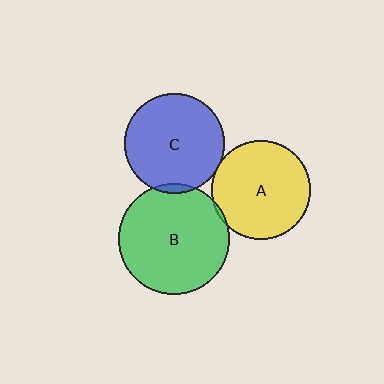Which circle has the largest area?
Circle B (green).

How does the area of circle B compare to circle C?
Approximately 1.2 times.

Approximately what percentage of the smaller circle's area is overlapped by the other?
Approximately 5%.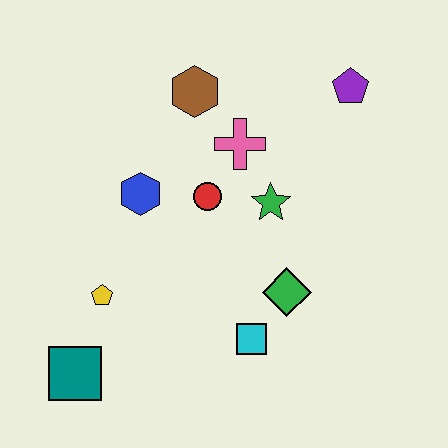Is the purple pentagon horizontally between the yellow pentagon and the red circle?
No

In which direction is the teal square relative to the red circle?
The teal square is below the red circle.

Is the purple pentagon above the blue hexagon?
Yes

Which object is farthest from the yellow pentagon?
The purple pentagon is farthest from the yellow pentagon.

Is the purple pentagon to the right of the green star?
Yes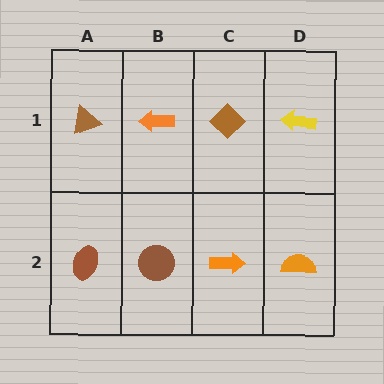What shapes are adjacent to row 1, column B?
A brown circle (row 2, column B), a brown triangle (row 1, column A), a brown diamond (row 1, column C).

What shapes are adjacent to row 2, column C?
A brown diamond (row 1, column C), a brown circle (row 2, column B), an orange semicircle (row 2, column D).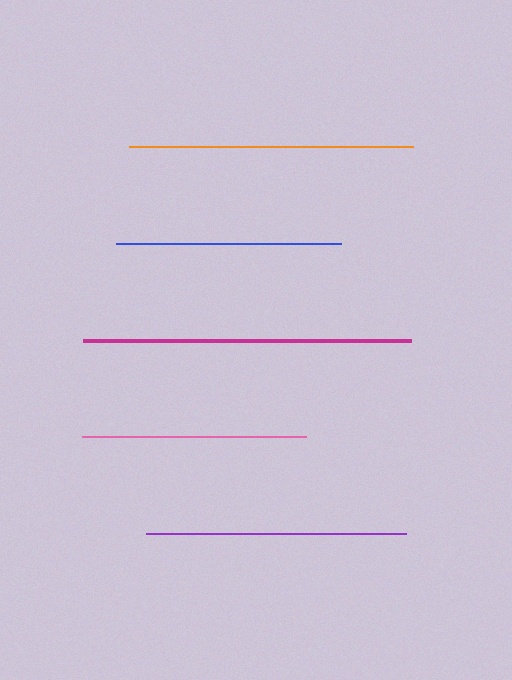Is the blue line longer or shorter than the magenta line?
The magenta line is longer than the blue line.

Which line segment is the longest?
The magenta line is the longest at approximately 327 pixels.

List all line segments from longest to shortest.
From longest to shortest: magenta, orange, purple, pink, blue.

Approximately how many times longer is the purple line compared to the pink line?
The purple line is approximately 1.2 times the length of the pink line.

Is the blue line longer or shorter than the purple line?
The purple line is longer than the blue line.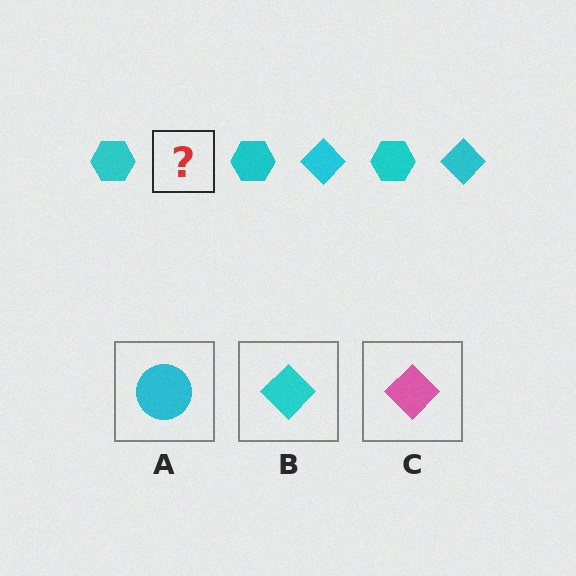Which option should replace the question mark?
Option B.